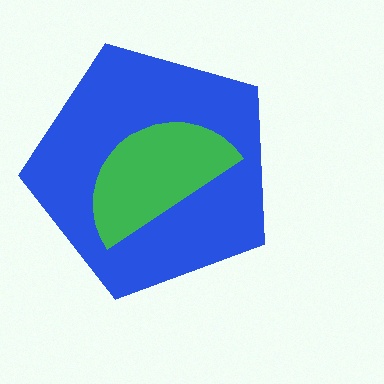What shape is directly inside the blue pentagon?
The green semicircle.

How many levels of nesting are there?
2.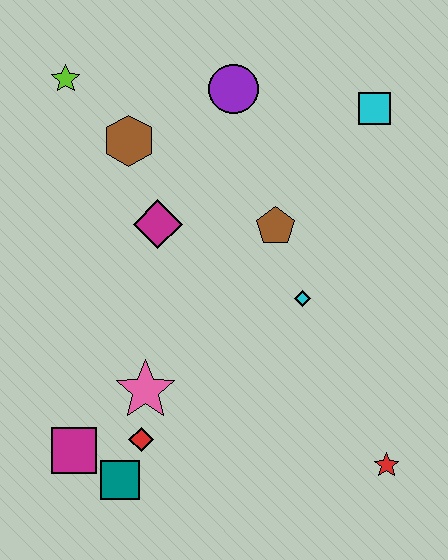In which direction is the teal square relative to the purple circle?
The teal square is below the purple circle.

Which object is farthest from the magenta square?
The cyan square is farthest from the magenta square.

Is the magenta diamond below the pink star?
No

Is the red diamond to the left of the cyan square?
Yes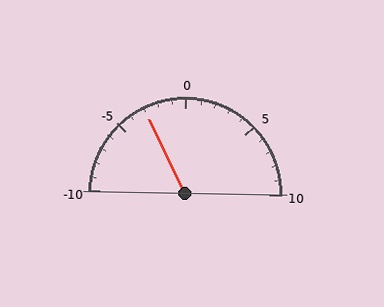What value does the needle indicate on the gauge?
The needle indicates approximately -3.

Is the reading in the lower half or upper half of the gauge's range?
The reading is in the lower half of the range (-10 to 10).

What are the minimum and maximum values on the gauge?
The gauge ranges from -10 to 10.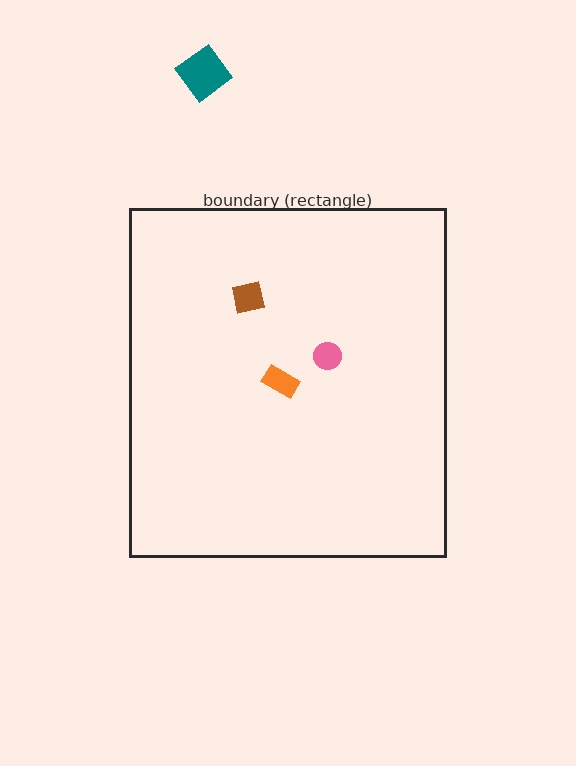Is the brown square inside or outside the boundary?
Inside.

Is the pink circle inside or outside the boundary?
Inside.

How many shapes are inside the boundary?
3 inside, 1 outside.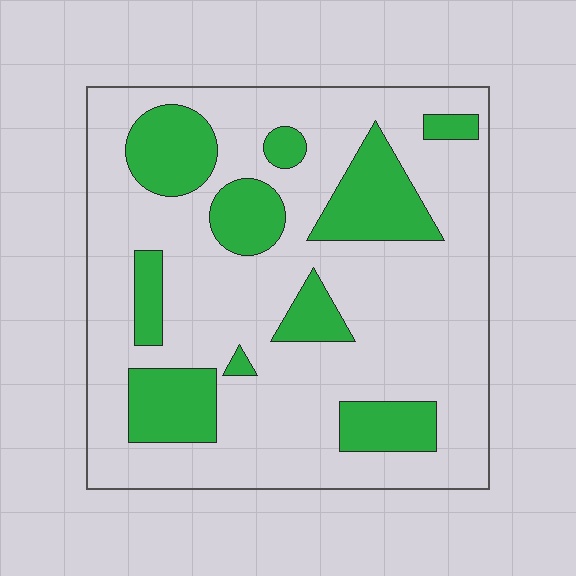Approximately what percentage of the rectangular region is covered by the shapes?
Approximately 25%.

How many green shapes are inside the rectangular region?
10.